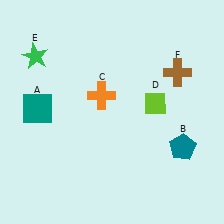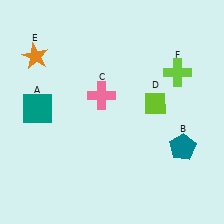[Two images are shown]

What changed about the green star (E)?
In Image 1, E is green. In Image 2, it changed to orange.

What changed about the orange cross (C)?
In Image 1, C is orange. In Image 2, it changed to pink.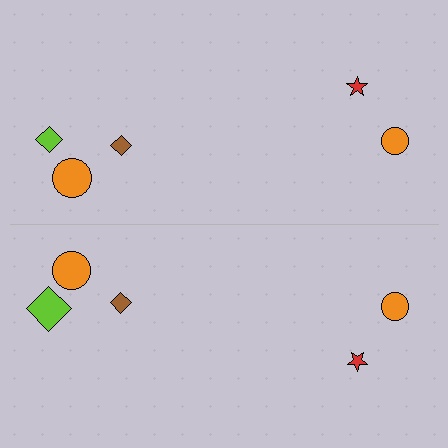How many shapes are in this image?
There are 10 shapes in this image.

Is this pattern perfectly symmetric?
No, the pattern is not perfectly symmetric. The lime diamond on the bottom side has a different size than its mirror counterpart.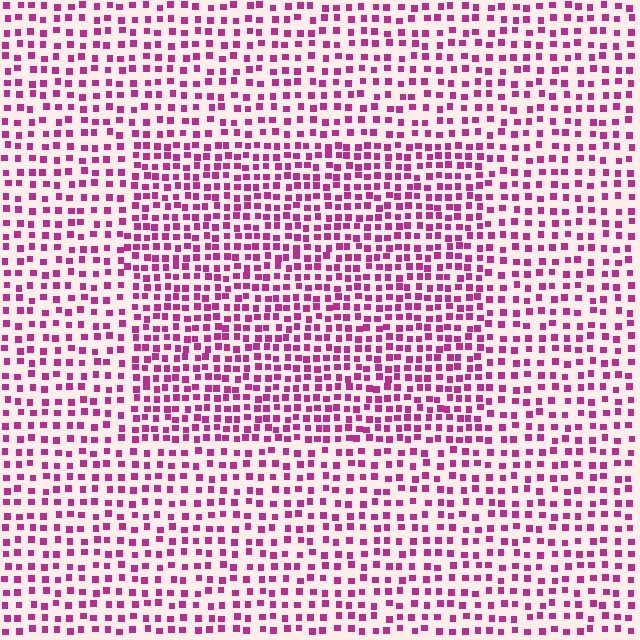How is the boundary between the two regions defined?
The boundary is defined by a change in element density (approximately 1.6x ratio). All elements are the same color, size, and shape.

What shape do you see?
I see a rectangle.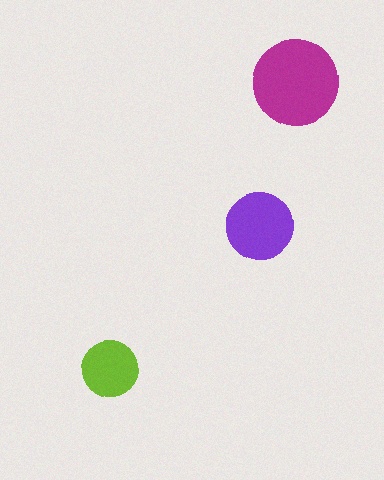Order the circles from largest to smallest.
the magenta one, the purple one, the lime one.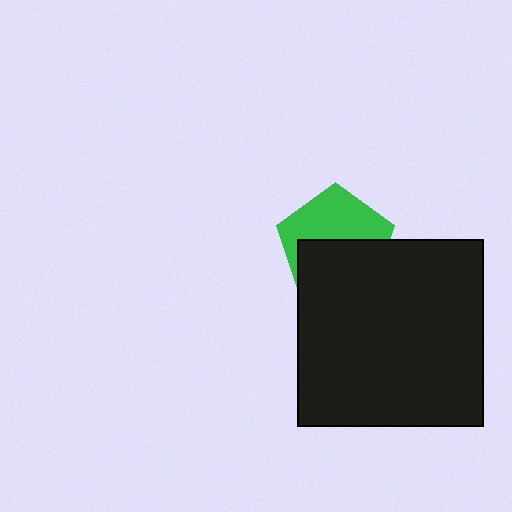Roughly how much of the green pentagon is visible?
About half of it is visible (roughly 50%).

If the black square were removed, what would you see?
You would see the complete green pentagon.